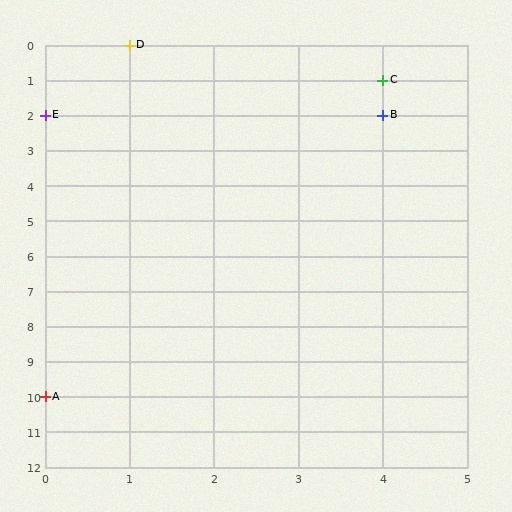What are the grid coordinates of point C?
Point C is at grid coordinates (4, 1).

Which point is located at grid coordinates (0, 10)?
Point A is at (0, 10).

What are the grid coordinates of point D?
Point D is at grid coordinates (1, 0).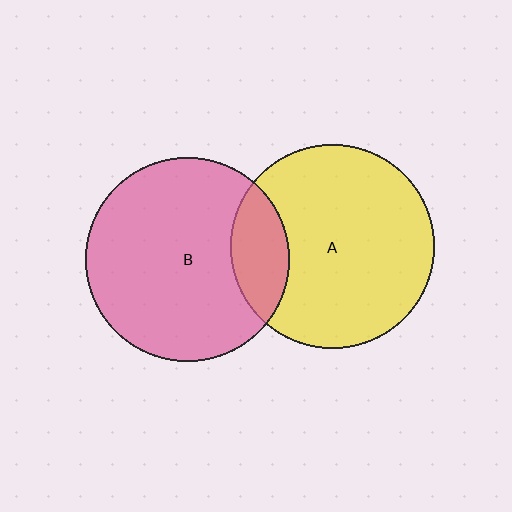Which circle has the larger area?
Circle B (pink).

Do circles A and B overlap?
Yes.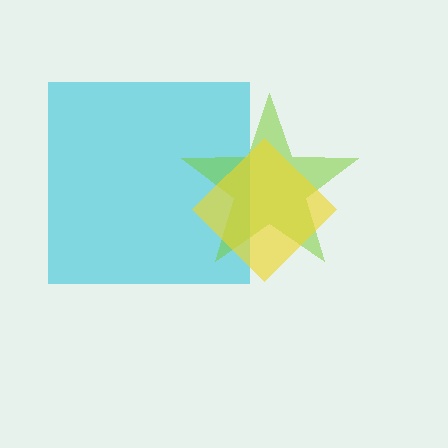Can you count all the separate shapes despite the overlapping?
Yes, there are 3 separate shapes.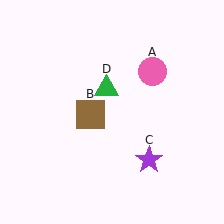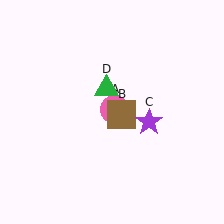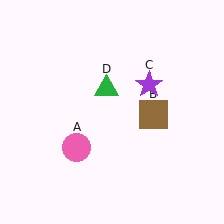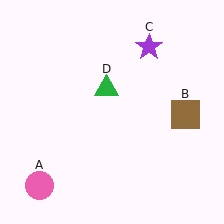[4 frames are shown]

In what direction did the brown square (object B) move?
The brown square (object B) moved right.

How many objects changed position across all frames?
3 objects changed position: pink circle (object A), brown square (object B), purple star (object C).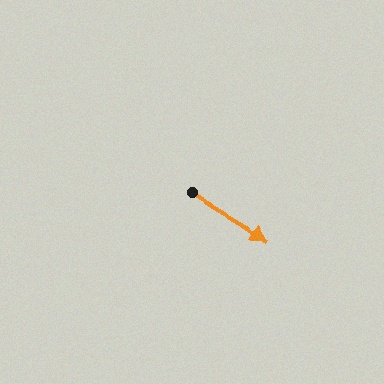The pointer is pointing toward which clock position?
Roughly 4 o'clock.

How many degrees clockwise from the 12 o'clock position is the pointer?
Approximately 121 degrees.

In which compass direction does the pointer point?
Southeast.